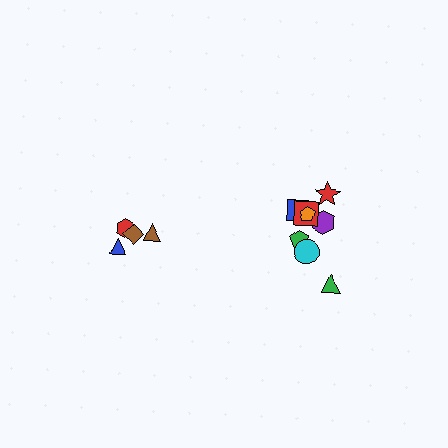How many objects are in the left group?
There are 4 objects.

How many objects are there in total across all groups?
There are 12 objects.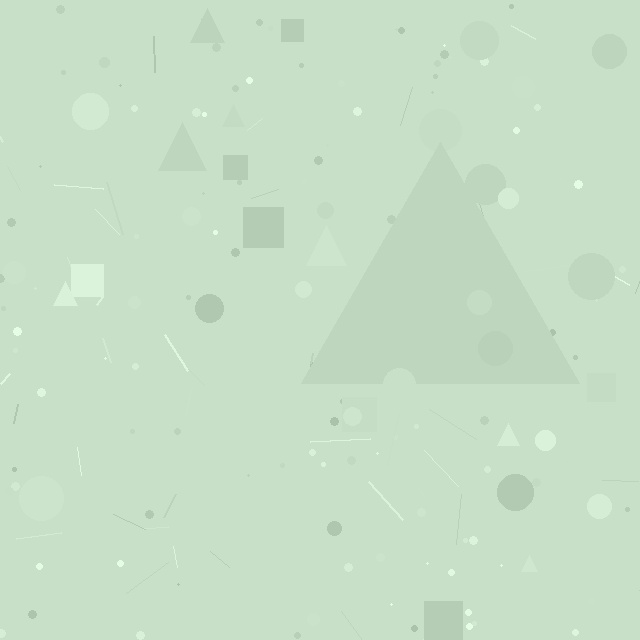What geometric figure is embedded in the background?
A triangle is embedded in the background.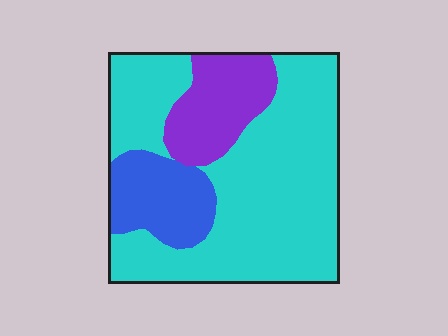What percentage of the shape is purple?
Purple covers roughly 15% of the shape.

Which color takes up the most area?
Cyan, at roughly 70%.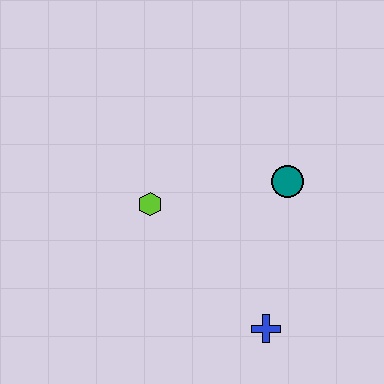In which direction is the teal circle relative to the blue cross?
The teal circle is above the blue cross.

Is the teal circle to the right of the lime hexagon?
Yes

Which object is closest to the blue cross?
The teal circle is closest to the blue cross.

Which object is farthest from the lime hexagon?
The blue cross is farthest from the lime hexagon.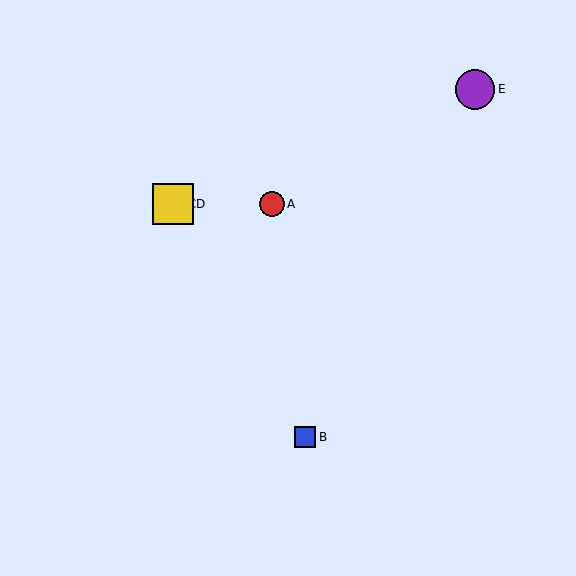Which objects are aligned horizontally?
Objects A, C, D are aligned horizontally.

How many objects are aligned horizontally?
3 objects (A, C, D) are aligned horizontally.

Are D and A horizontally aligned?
Yes, both are at y≈204.